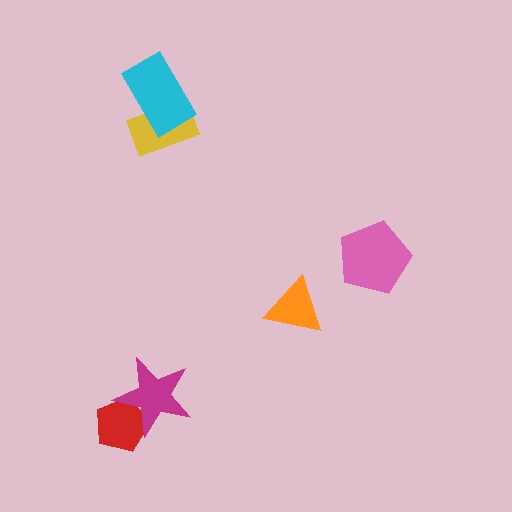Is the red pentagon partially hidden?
Yes, it is partially covered by another shape.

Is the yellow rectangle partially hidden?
Yes, it is partially covered by another shape.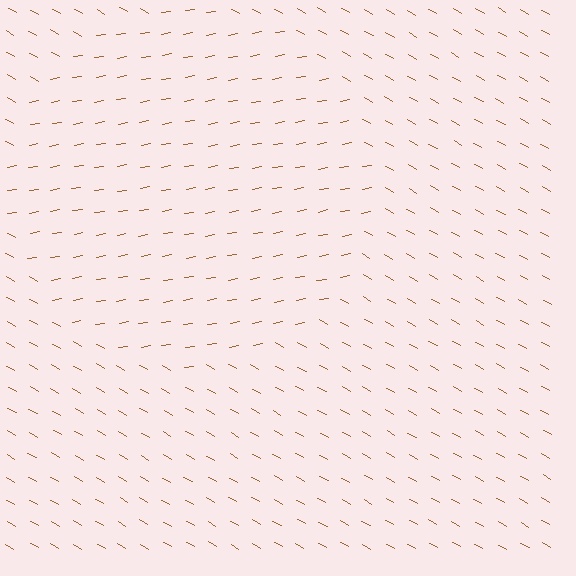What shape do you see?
I see a circle.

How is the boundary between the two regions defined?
The boundary is defined purely by a change in line orientation (approximately 39 degrees difference). All lines are the same color and thickness.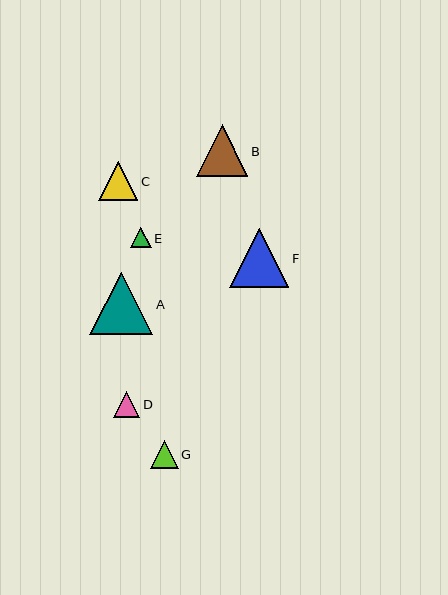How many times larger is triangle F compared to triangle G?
Triangle F is approximately 2.1 times the size of triangle G.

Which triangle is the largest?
Triangle A is the largest with a size of approximately 63 pixels.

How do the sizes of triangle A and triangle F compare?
Triangle A and triangle F are approximately the same size.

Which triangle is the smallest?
Triangle E is the smallest with a size of approximately 21 pixels.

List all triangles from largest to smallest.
From largest to smallest: A, F, B, C, G, D, E.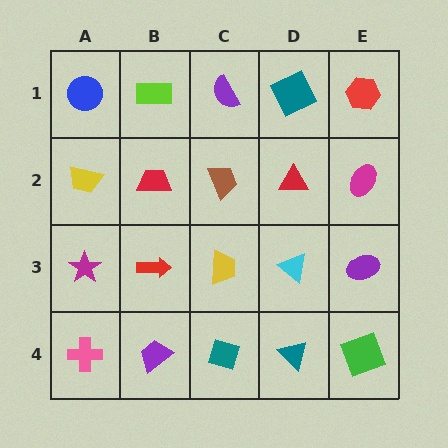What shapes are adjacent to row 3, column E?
A magenta ellipse (row 2, column E), a green square (row 4, column E), a cyan triangle (row 3, column D).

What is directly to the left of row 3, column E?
A cyan triangle.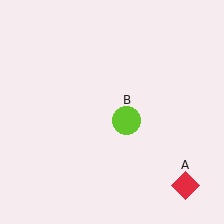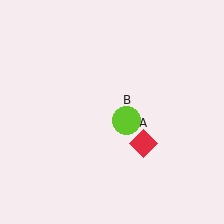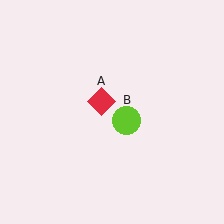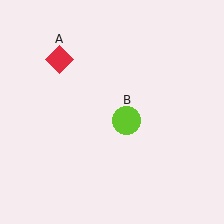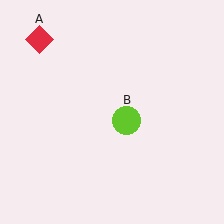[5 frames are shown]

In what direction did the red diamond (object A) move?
The red diamond (object A) moved up and to the left.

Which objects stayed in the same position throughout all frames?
Lime circle (object B) remained stationary.